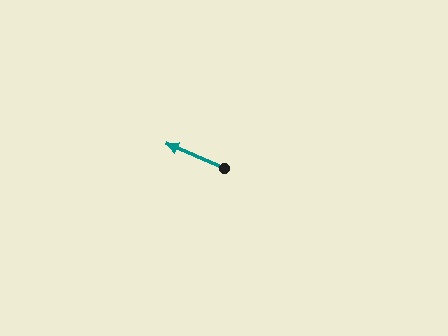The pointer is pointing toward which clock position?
Roughly 10 o'clock.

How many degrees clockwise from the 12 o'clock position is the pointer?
Approximately 293 degrees.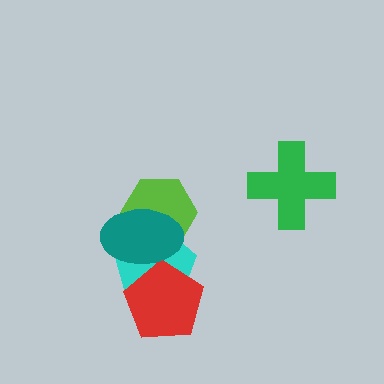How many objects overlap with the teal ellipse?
3 objects overlap with the teal ellipse.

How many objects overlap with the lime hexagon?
2 objects overlap with the lime hexagon.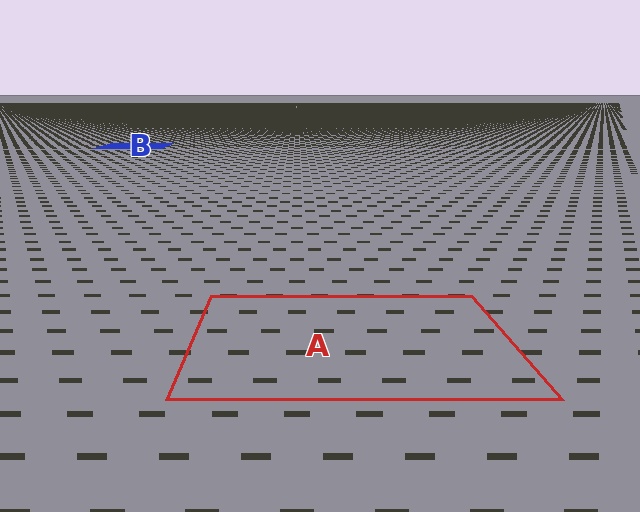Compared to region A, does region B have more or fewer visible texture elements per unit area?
Region B has more texture elements per unit area — they are packed more densely because it is farther away.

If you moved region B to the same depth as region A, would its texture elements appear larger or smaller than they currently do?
They would appear larger. At a closer depth, the same texture elements are projected at a bigger on-screen size.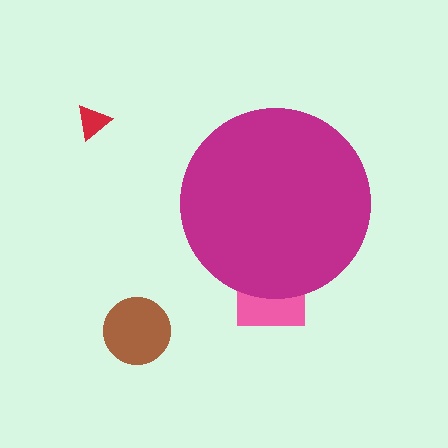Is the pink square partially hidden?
Yes, the pink square is partially hidden behind the magenta circle.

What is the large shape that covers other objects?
A magenta circle.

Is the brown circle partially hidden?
No, the brown circle is fully visible.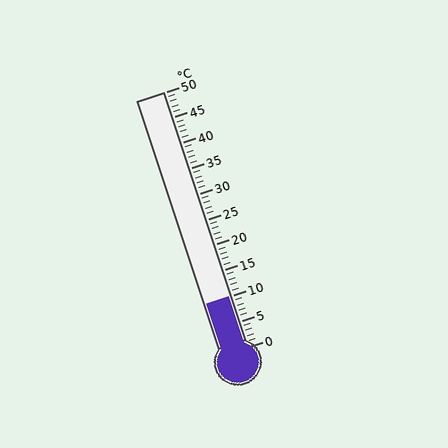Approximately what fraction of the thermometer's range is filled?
The thermometer is filled to approximately 20% of its range.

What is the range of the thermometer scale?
The thermometer scale ranges from 0°C to 50°C.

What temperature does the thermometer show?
The thermometer shows approximately 10°C.